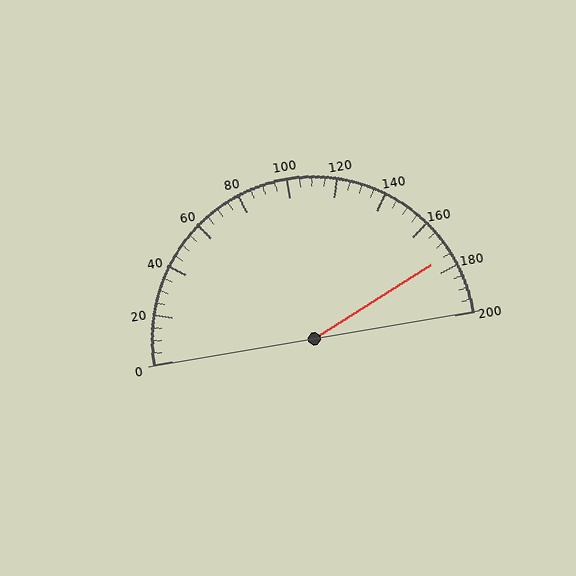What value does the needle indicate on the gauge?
The needle indicates approximately 175.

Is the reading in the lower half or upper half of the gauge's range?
The reading is in the upper half of the range (0 to 200).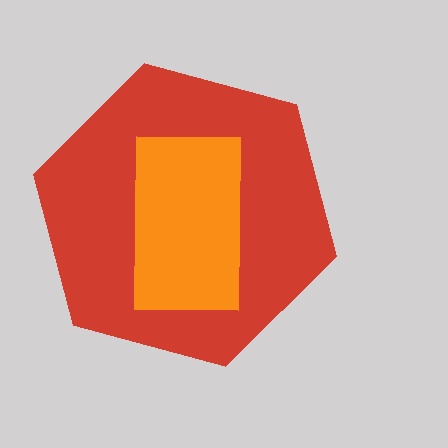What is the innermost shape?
The orange rectangle.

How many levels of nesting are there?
2.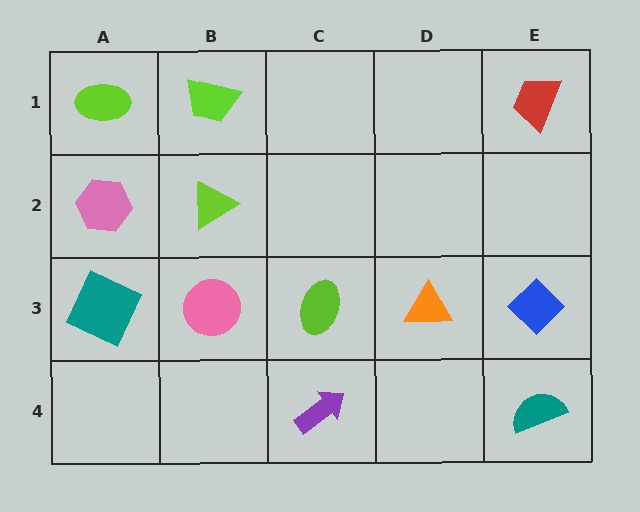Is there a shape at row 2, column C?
No, that cell is empty.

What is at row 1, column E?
A red trapezoid.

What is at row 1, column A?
A lime ellipse.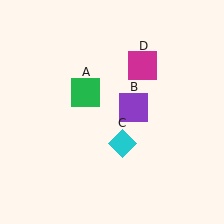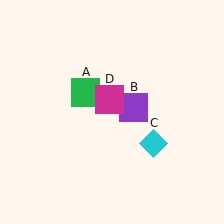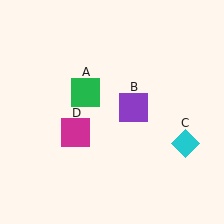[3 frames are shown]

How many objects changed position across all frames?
2 objects changed position: cyan diamond (object C), magenta square (object D).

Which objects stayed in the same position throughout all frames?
Green square (object A) and purple square (object B) remained stationary.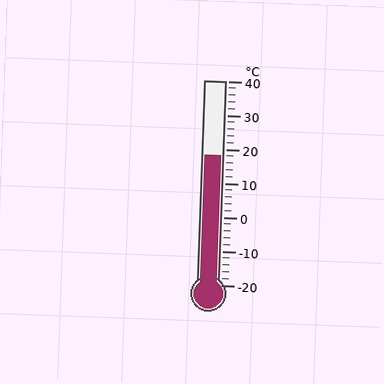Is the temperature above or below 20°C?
The temperature is below 20°C.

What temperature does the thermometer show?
The thermometer shows approximately 18°C.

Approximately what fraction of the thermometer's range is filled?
The thermometer is filled to approximately 65% of its range.